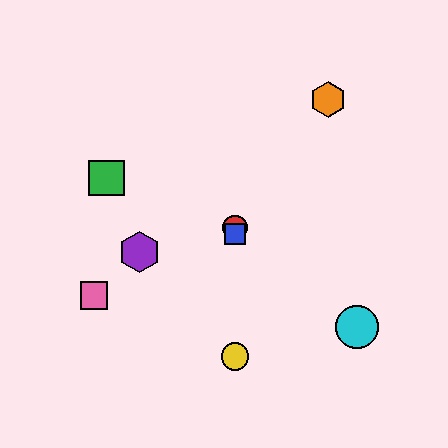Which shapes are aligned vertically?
The red circle, the blue square, the yellow circle are aligned vertically.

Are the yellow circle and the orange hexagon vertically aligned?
No, the yellow circle is at x≈235 and the orange hexagon is at x≈328.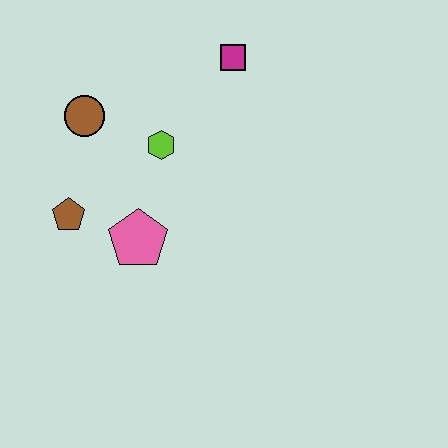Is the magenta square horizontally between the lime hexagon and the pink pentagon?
No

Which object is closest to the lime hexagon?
The brown circle is closest to the lime hexagon.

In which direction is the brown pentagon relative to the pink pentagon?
The brown pentagon is to the left of the pink pentagon.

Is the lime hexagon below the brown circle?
Yes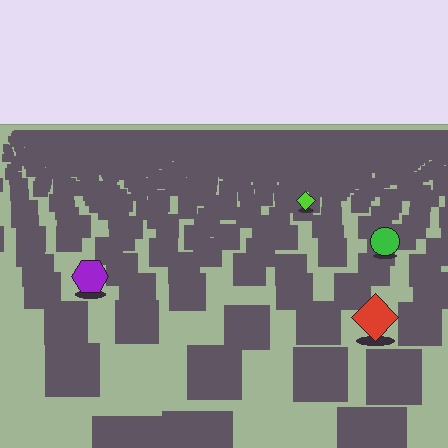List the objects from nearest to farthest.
From nearest to farthest: the red diamond, the purple hexagon, the green circle, the lime diamond.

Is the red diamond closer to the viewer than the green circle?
Yes. The red diamond is closer — you can tell from the texture gradient: the ground texture is coarser near it.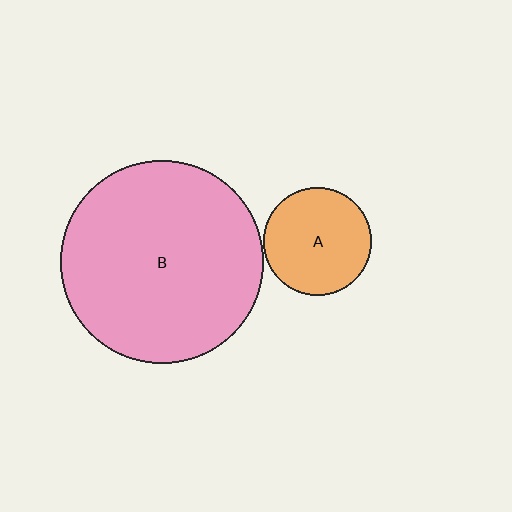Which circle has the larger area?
Circle B (pink).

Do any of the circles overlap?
No, none of the circles overlap.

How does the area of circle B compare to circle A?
Approximately 3.5 times.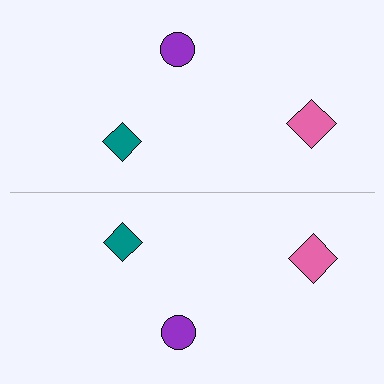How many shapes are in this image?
There are 6 shapes in this image.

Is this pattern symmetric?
Yes, this pattern has bilateral (reflection) symmetry.